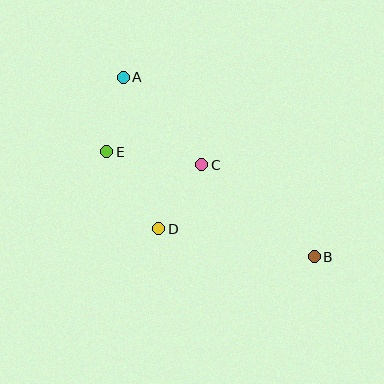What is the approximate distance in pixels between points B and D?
The distance between B and D is approximately 158 pixels.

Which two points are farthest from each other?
Points A and B are farthest from each other.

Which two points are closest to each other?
Points A and E are closest to each other.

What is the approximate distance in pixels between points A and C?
The distance between A and C is approximately 118 pixels.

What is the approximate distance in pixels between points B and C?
The distance between B and C is approximately 145 pixels.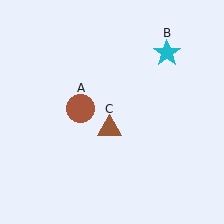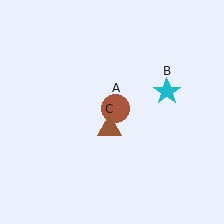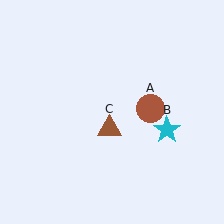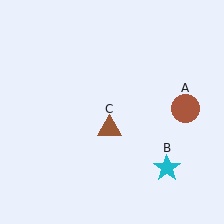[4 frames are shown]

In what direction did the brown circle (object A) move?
The brown circle (object A) moved right.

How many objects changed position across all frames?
2 objects changed position: brown circle (object A), cyan star (object B).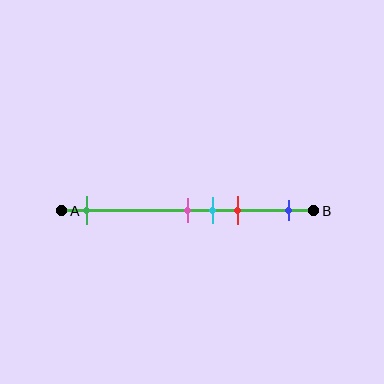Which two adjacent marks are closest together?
The pink and cyan marks are the closest adjacent pair.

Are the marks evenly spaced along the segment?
No, the marks are not evenly spaced.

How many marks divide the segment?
There are 5 marks dividing the segment.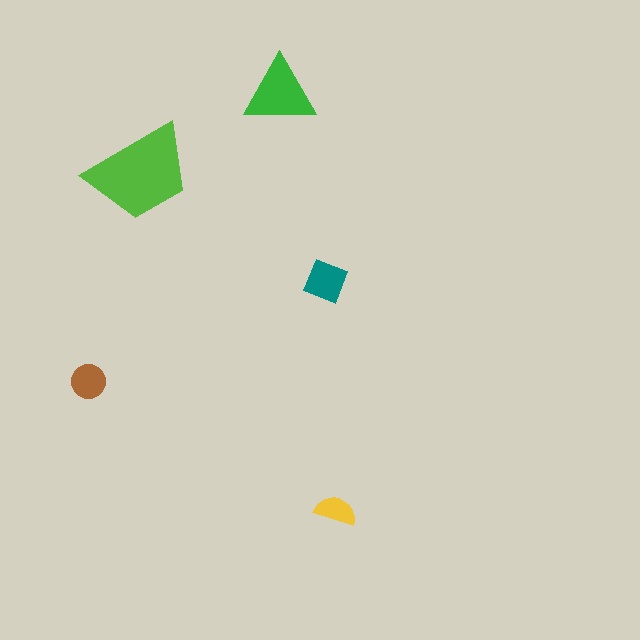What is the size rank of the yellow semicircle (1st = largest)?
5th.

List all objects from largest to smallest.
The lime trapezoid, the green triangle, the teal diamond, the brown circle, the yellow semicircle.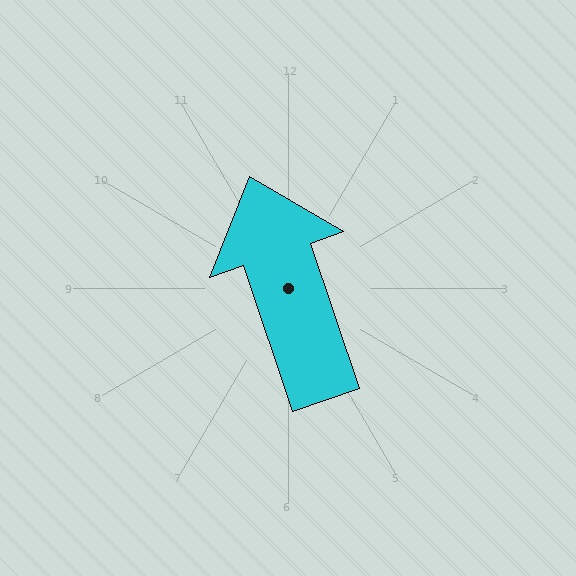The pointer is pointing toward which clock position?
Roughly 11 o'clock.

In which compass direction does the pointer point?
North.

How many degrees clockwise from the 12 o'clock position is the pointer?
Approximately 341 degrees.